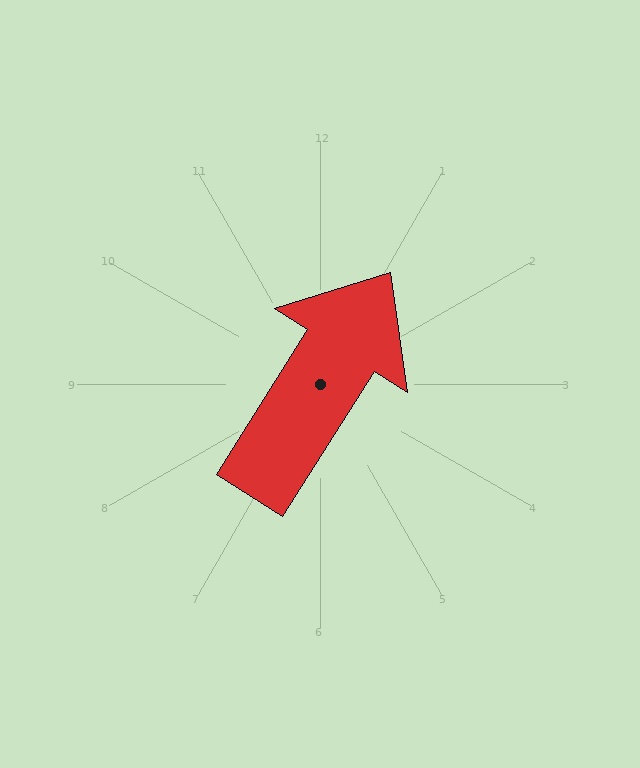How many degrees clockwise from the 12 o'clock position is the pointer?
Approximately 32 degrees.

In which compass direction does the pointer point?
Northeast.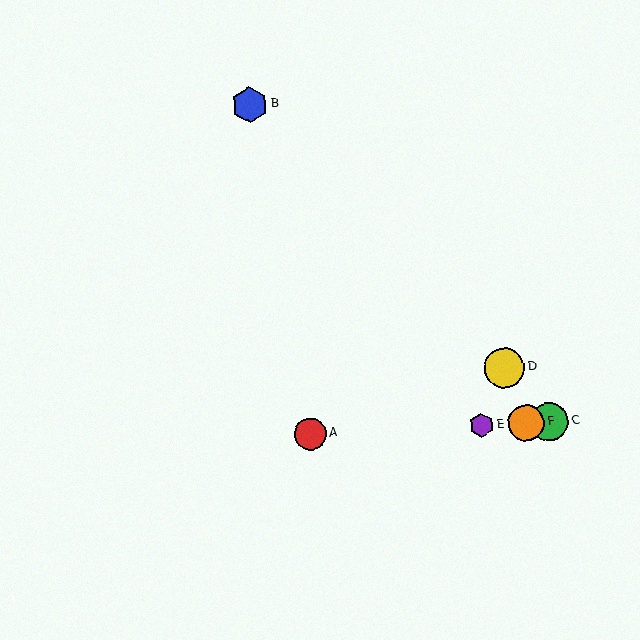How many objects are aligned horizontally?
4 objects (A, C, E, F) are aligned horizontally.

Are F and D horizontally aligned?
No, F is at y≈423 and D is at y≈368.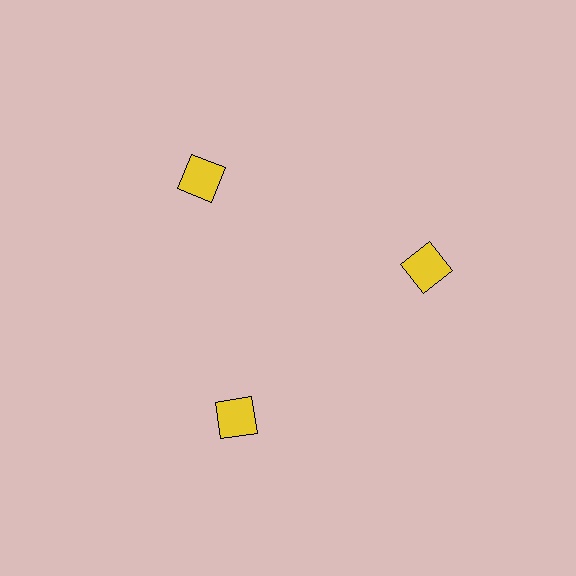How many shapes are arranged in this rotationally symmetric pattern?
There are 3 shapes, arranged in 3 groups of 1.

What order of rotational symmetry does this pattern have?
This pattern has 3-fold rotational symmetry.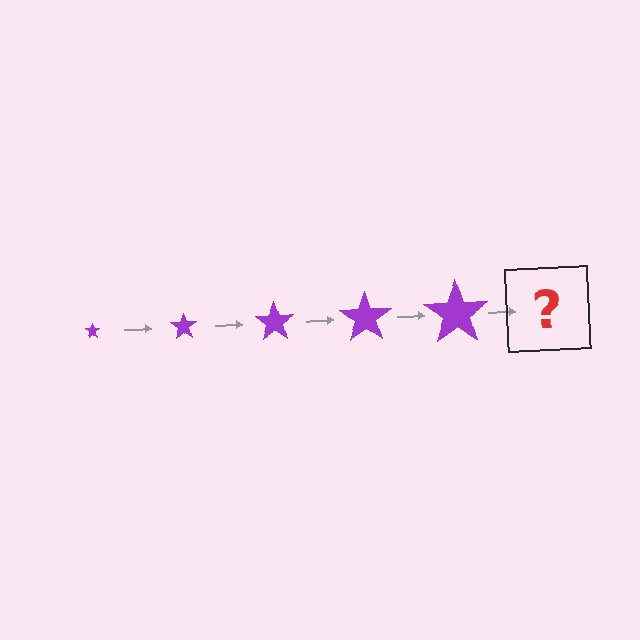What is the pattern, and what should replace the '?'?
The pattern is that the star gets progressively larger each step. The '?' should be a purple star, larger than the previous one.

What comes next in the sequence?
The next element should be a purple star, larger than the previous one.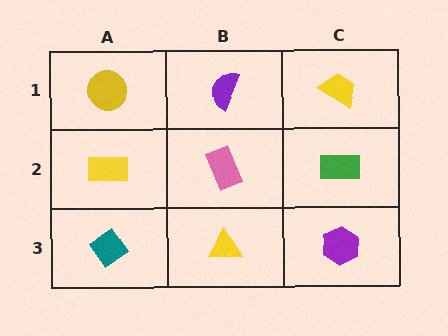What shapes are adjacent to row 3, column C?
A green rectangle (row 2, column C), a yellow triangle (row 3, column B).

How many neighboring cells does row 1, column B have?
3.